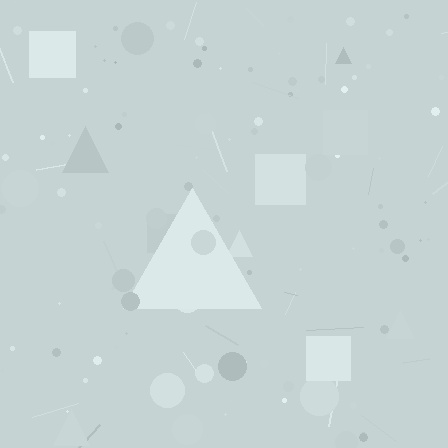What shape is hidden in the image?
A triangle is hidden in the image.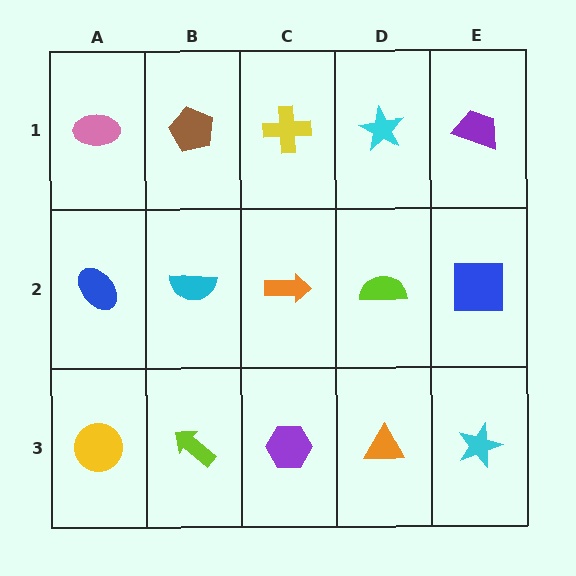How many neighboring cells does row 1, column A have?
2.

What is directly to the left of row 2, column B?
A blue ellipse.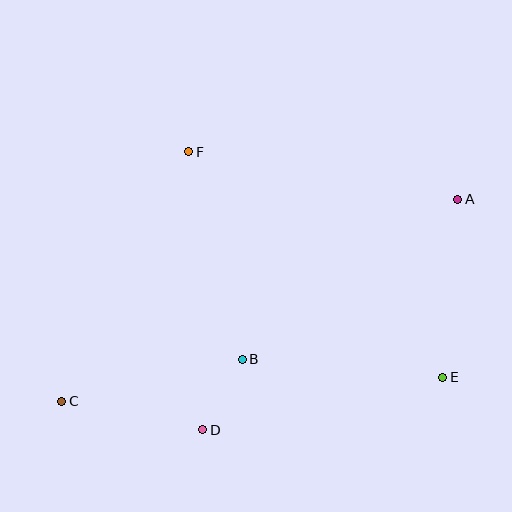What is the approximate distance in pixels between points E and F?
The distance between E and F is approximately 340 pixels.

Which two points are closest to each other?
Points B and D are closest to each other.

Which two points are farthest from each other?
Points A and C are farthest from each other.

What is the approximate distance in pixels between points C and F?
The distance between C and F is approximately 280 pixels.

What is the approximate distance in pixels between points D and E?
The distance between D and E is approximately 246 pixels.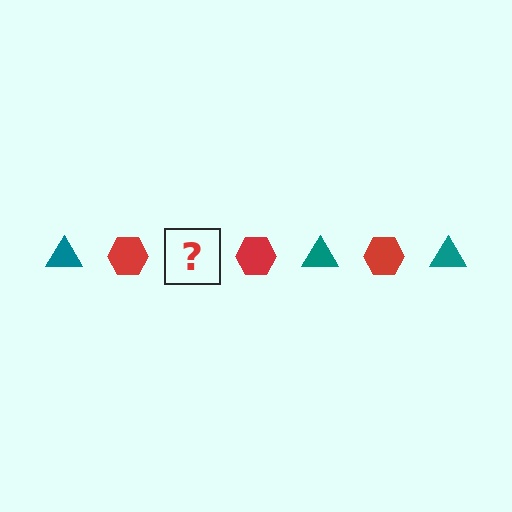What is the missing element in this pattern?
The missing element is a teal triangle.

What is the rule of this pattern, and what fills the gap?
The rule is that the pattern alternates between teal triangle and red hexagon. The gap should be filled with a teal triangle.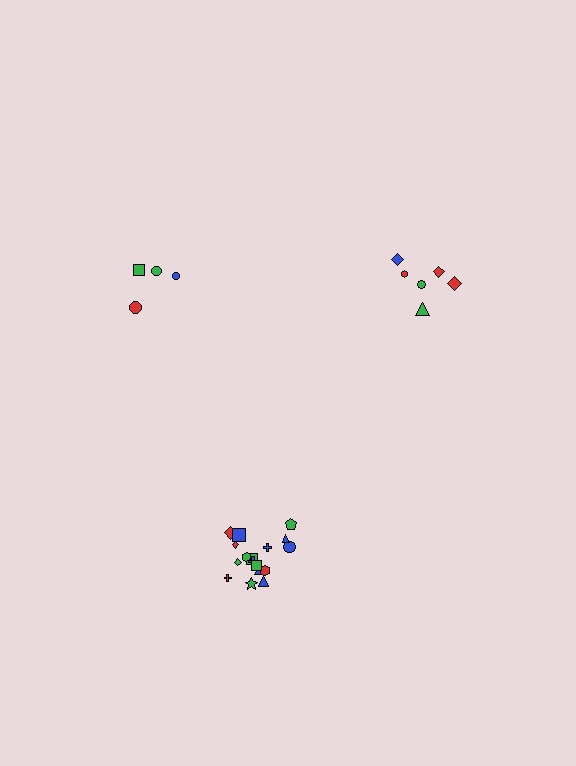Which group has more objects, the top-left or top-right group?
The top-right group.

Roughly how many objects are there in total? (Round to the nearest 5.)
Roughly 30 objects in total.